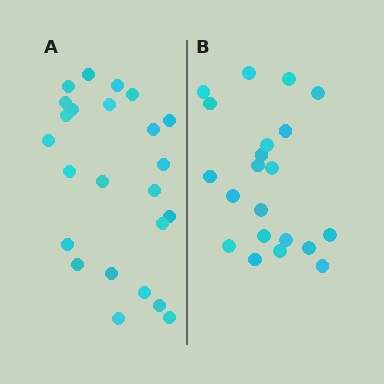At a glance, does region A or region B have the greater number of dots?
Region A (the left region) has more dots.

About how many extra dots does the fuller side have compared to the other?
Region A has just a few more — roughly 2 or 3 more dots than region B.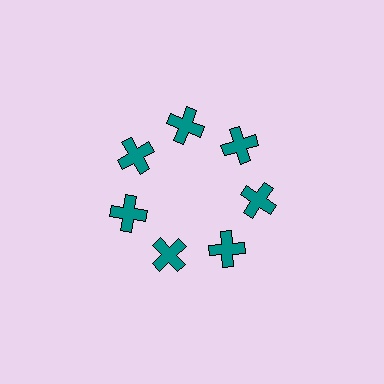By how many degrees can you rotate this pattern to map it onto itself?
The pattern maps onto itself every 51 degrees of rotation.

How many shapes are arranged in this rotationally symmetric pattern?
There are 7 shapes, arranged in 7 groups of 1.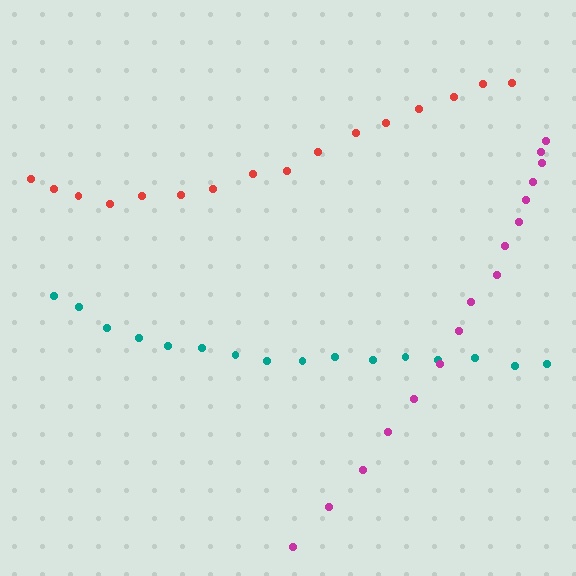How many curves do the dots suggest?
There are 3 distinct paths.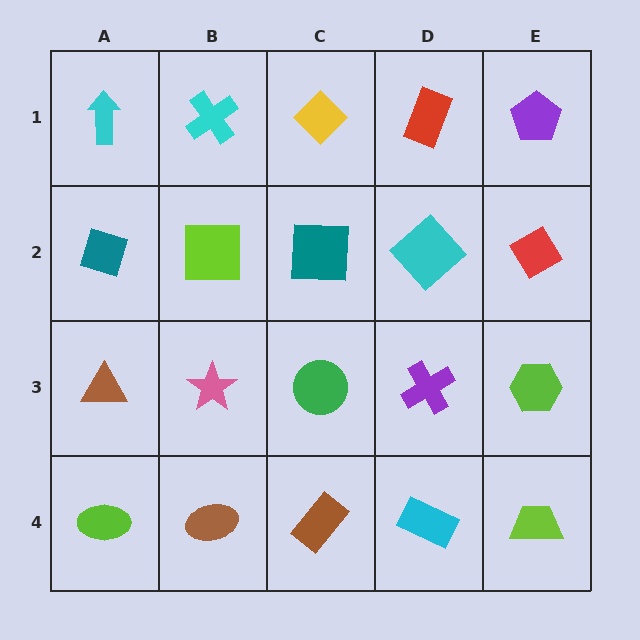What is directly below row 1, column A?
A teal diamond.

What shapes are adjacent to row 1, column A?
A teal diamond (row 2, column A), a cyan cross (row 1, column B).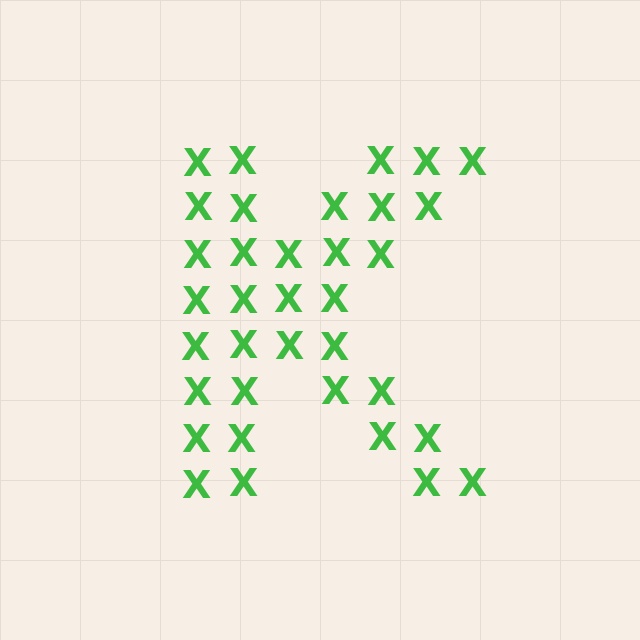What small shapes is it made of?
It is made of small letter X's.